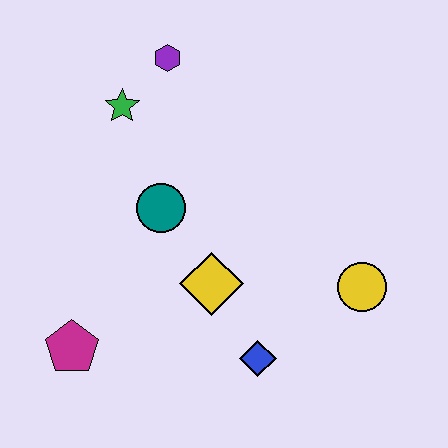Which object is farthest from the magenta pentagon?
The purple hexagon is farthest from the magenta pentagon.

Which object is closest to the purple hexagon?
The green star is closest to the purple hexagon.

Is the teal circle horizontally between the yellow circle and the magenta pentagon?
Yes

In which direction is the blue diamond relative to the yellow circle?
The blue diamond is to the left of the yellow circle.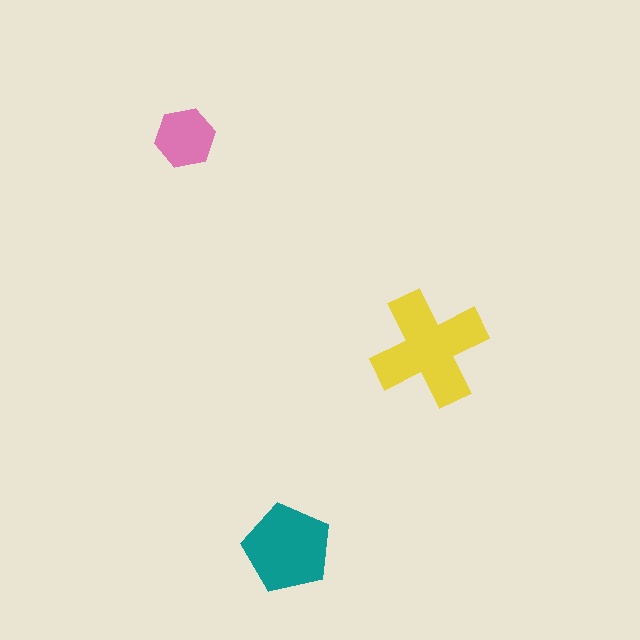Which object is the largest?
The yellow cross.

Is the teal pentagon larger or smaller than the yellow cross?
Smaller.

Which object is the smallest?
The pink hexagon.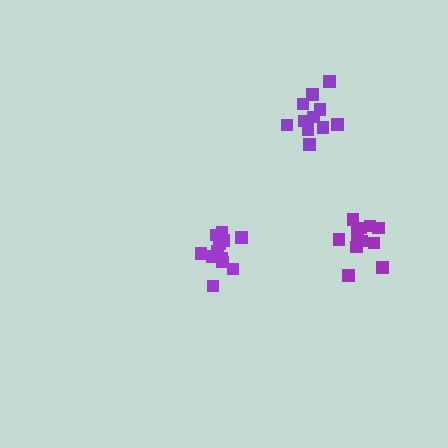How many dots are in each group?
Group 1: 12 dots, Group 2: 11 dots, Group 3: 12 dots (35 total).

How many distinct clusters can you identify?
There are 3 distinct clusters.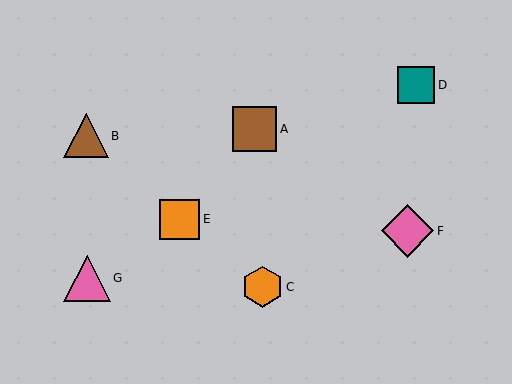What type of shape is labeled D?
Shape D is a teal square.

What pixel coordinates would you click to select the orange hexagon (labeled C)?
Click at (263, 287) to select the orange hexagon C.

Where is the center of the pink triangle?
The center of the pink triangle is at (87, 278).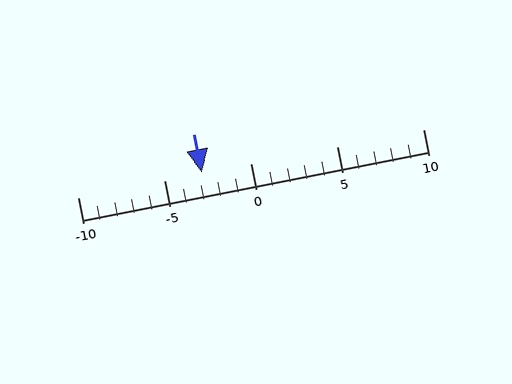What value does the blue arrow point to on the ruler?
The blue arrow points to approximately -3.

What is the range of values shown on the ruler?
The ruler shows values from -10 to 10.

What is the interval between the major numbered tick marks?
The major tick marks are spaced 5 units apart.